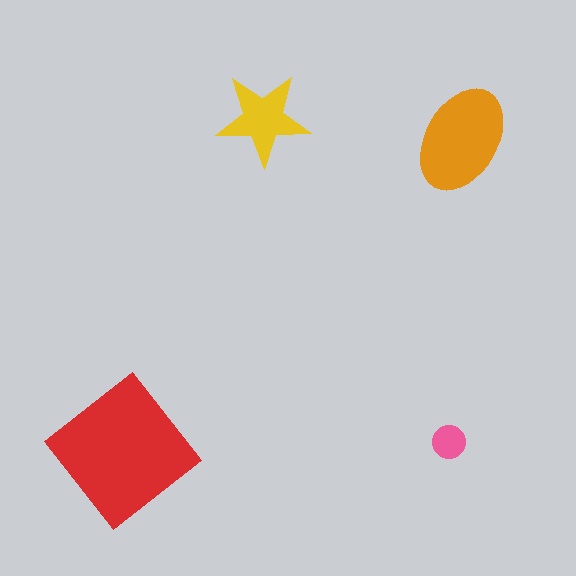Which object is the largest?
The red diamond.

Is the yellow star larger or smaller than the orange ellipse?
Smaller.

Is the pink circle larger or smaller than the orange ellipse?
Smaller.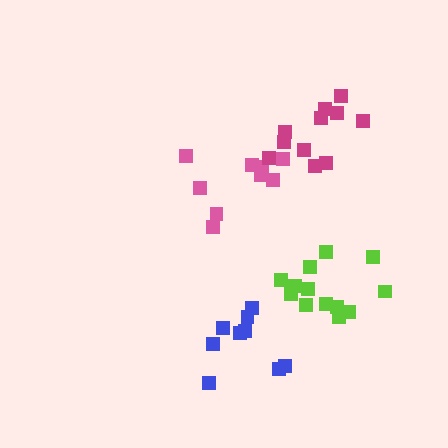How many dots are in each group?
Group 1: 9 dots, Group 2: 9 dots, Group 3: 13 dots, Group 4: 11 dots (42 total).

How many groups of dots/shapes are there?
There are 4 groups.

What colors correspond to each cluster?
The clusters are colored: blue, pink, lime, magenta.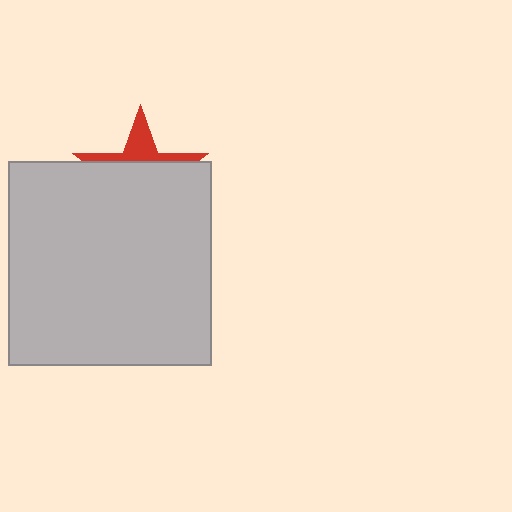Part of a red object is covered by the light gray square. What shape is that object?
It is a star.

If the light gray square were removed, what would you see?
You would see the complete red star.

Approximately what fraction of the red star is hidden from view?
Roughly 69% of the red star is hidden behind the light gray square.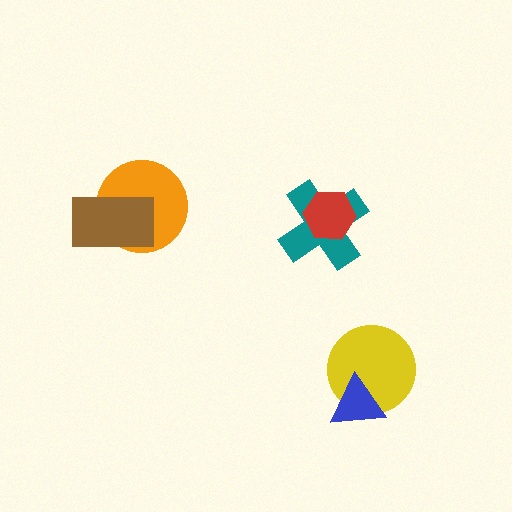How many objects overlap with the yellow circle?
1 object overlaps with the yellow circle.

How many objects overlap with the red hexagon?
1 object overlaps with the red hexagon.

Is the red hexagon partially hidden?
No, no other shape covers it.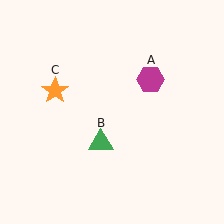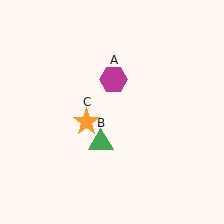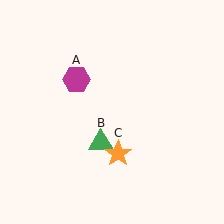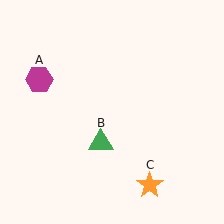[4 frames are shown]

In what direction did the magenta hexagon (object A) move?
The magenta hexagon (object A) moved left.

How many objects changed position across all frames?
2 objects changed position: magenta hexagon (object A), orange star (object C).